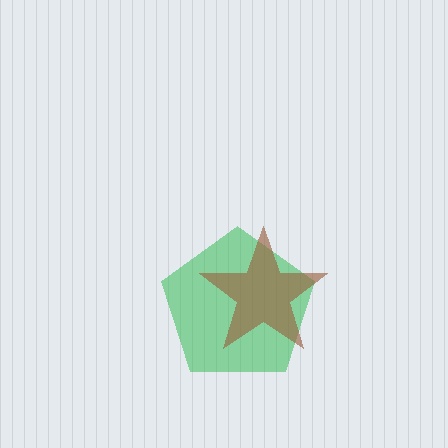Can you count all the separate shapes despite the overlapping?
Yes, there are 2 separate shapes.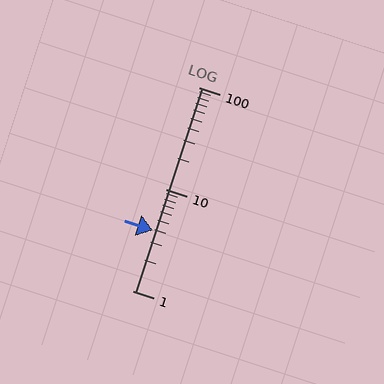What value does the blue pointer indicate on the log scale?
The pointer indicates approximately 3.9.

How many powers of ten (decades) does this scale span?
The scale spans 2 decades, from 1 to 100.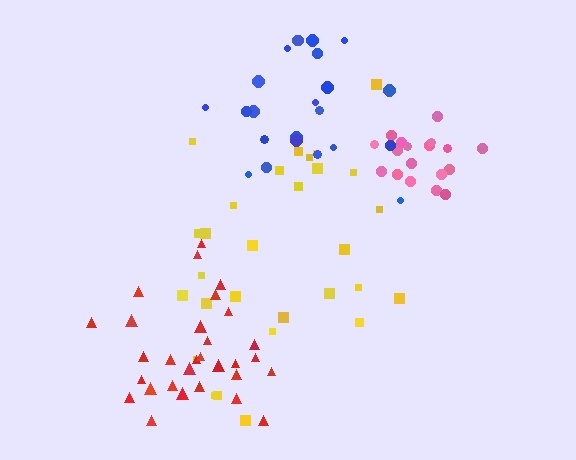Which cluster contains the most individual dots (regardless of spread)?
Red (30).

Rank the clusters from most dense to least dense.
pink, red, blue, yellow.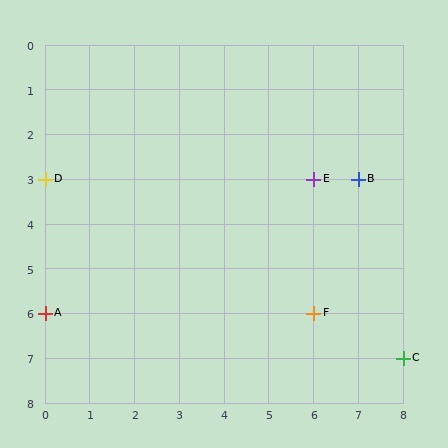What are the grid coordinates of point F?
Point F is at grid coordinates (6, 6).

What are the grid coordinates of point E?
Point E is at grid coordinates (6, 3).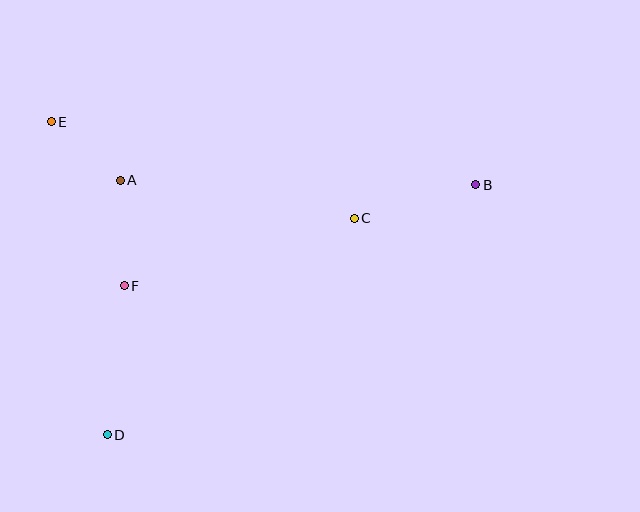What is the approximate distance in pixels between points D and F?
The distance between D and F is approximately 150 pixels.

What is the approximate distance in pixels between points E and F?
The distance between E and F is approximately 179 pixels.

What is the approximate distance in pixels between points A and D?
The distance between A and D is approximately 255 pixels.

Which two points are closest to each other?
Points A and E are closest to each other.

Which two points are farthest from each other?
Points B and D are farthest from each other.